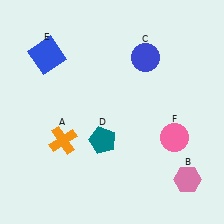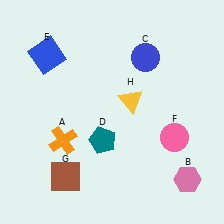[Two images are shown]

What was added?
A brown square (G), a yellow triangle (H) were added in Image 2.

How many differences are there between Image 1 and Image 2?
There are 2 differences between the two images.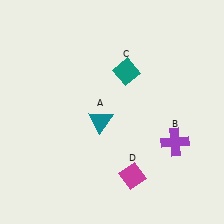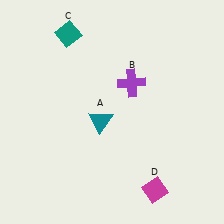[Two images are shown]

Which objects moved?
The objects that moved are: the purple cross (B), the teal diamond (C), the magenta diamond (D).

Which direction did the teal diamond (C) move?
The teal diamond (C) moved left.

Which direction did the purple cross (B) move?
The purple cross (B) moved up.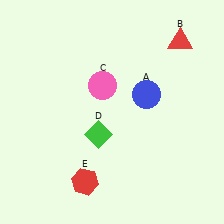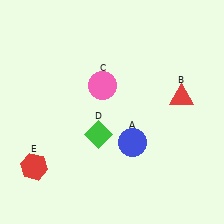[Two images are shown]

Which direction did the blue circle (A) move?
The blue circle (A) moved down.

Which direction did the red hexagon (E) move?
The red hexagon (E) moved left.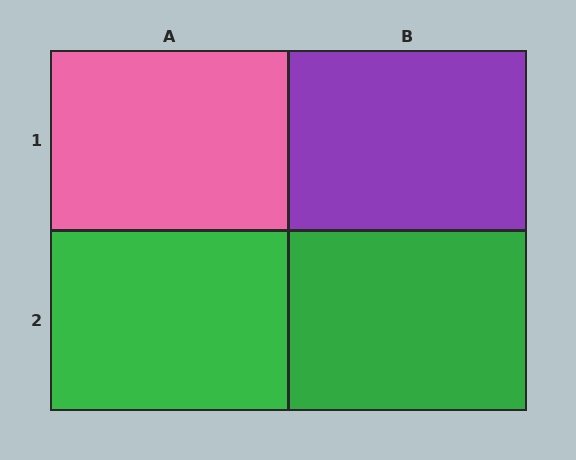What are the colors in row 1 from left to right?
Pink, purple.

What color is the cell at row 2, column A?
Green.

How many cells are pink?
1 cell is pink.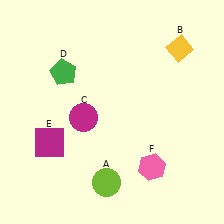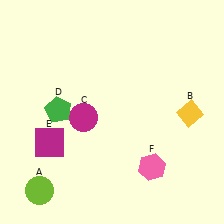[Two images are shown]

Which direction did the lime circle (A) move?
The lime circle (A) moved left.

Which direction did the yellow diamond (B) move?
The yellow diamond (B) moved down.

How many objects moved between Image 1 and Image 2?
3 objects moved between the two images.